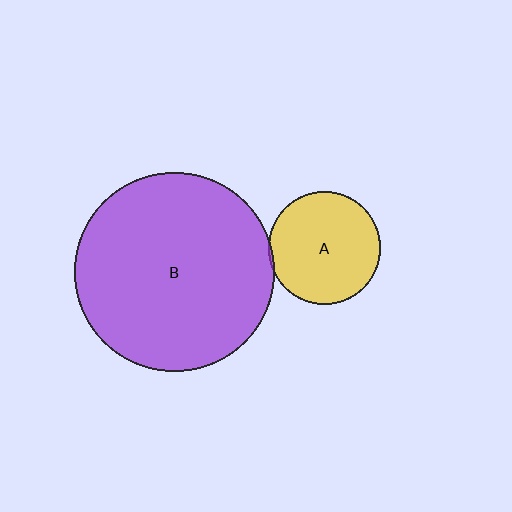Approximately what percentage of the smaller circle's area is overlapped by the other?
Approximately 5%.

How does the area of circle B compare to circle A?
Approximately 3.1 times.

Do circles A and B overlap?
Yes.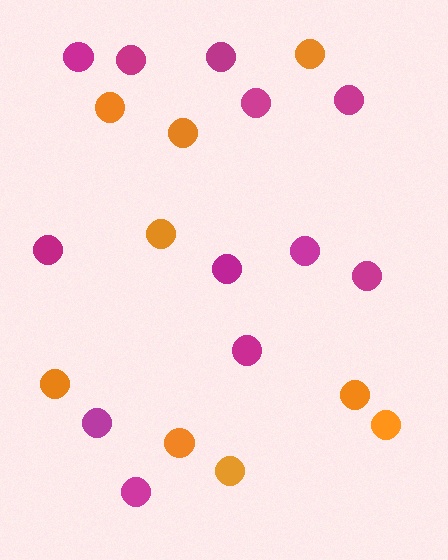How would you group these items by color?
There are 2 groups: one group of orange circles (9) and one group of magenta circles (12).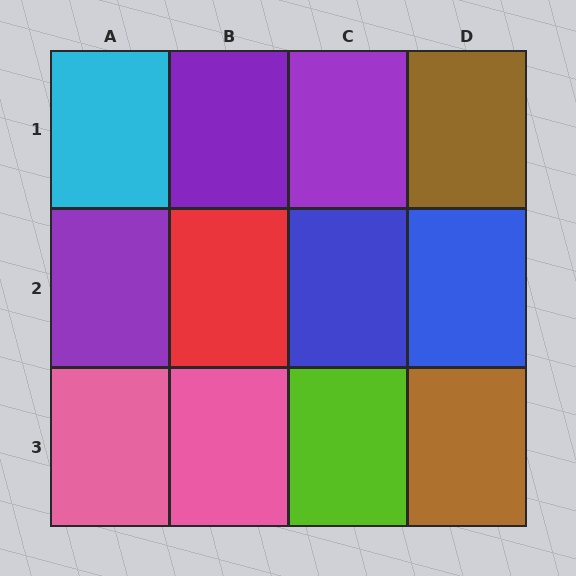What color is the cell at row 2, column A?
Purple.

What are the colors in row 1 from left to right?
Cyan, purple, purple, brown.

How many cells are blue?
2 cells are blue.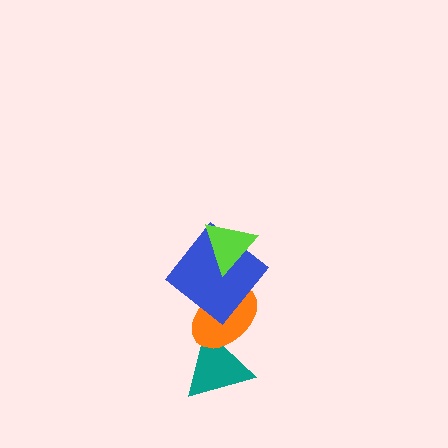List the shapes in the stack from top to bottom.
From top to bottom: the lime triangle, the blue diamond, the orange ellipse, the teal triangle.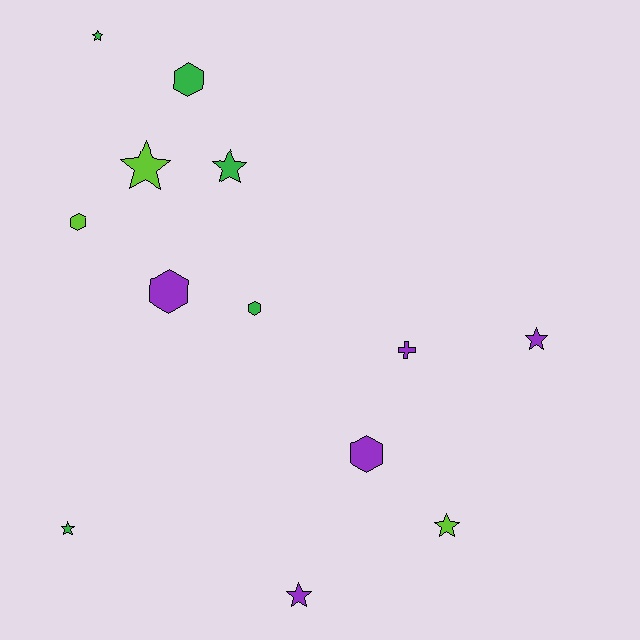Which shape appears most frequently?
Star, with 7 objects.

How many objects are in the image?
There are 13 objects.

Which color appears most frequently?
Green, with 5 objects.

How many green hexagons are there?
There are 2 green hexagons.